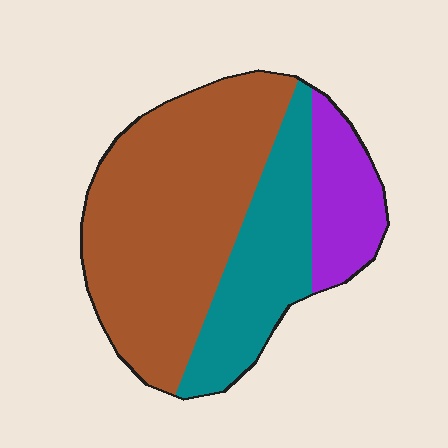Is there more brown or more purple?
Brown.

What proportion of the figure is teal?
Teal covers about 25% of the figure.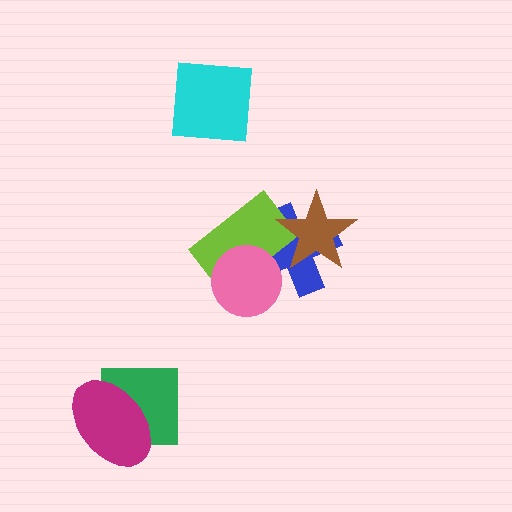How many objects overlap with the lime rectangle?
3 objects overlap with the lime rectangle.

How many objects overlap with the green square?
1 object overlaps with the green square.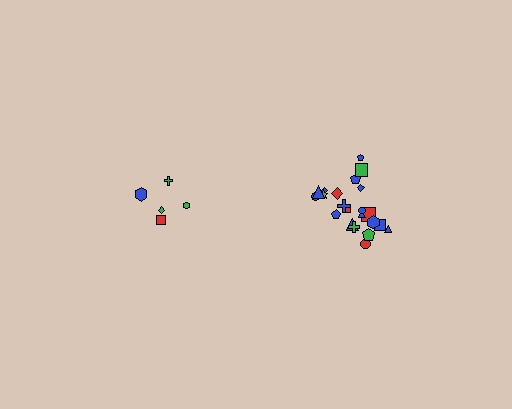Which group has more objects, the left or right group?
The right group.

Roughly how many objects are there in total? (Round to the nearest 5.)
Roughly 25 objects in total.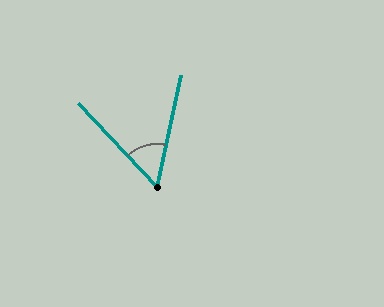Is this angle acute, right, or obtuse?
It is acute.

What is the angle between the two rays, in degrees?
Approximately 55 degrees.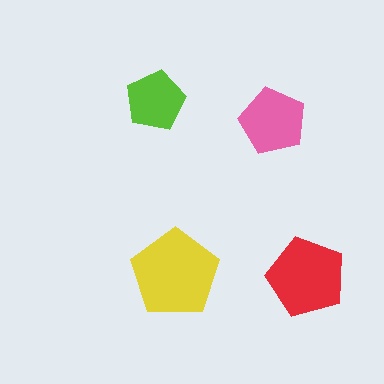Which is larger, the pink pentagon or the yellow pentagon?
The yellow one.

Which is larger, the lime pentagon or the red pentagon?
The red one.